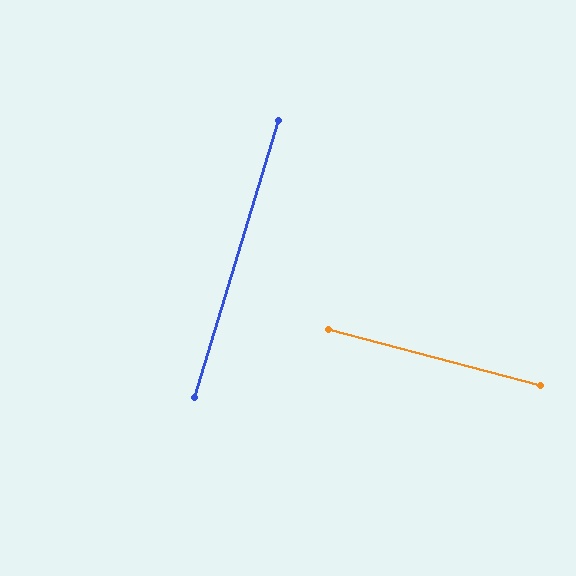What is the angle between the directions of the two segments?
Approximately 88 degrees.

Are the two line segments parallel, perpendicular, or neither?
Perpendicular — they meet at approximately 88°.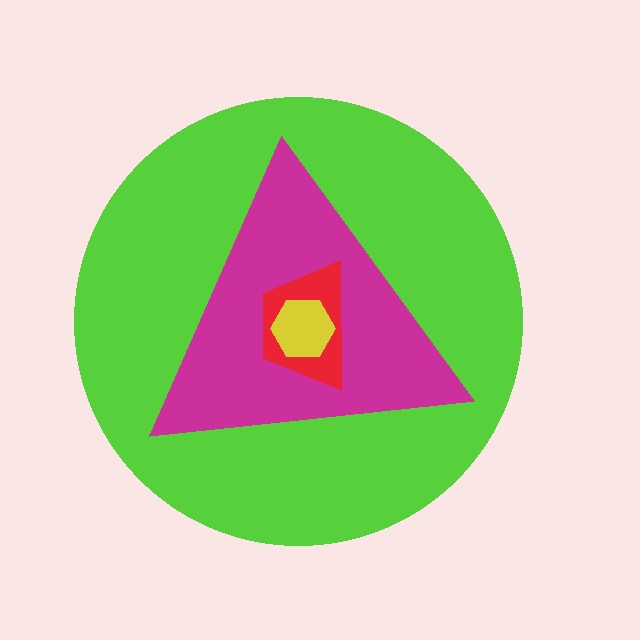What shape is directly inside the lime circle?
The magenta triangle.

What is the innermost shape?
The yellow hexagon.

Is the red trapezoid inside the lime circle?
Yes.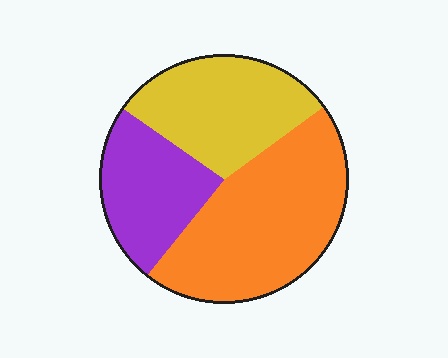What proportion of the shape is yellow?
Yellow takes up between a quarter and a half of the shape.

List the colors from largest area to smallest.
From largest to smallest: orange, yellow, purple.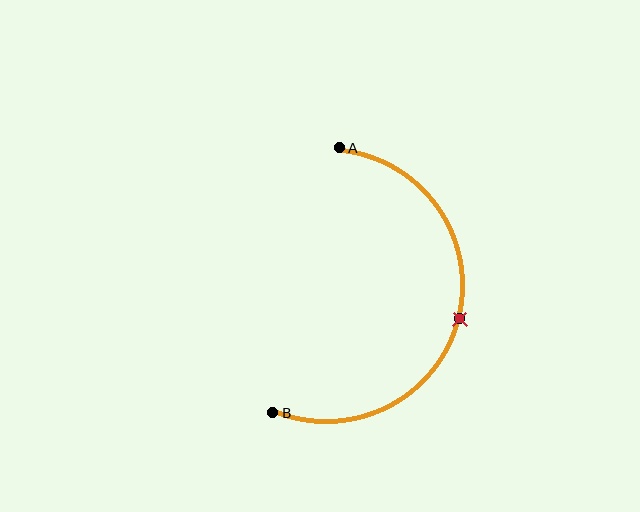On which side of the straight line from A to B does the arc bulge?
The arc bulges to the right of the straight line connecting A and B.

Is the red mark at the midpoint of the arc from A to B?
Yes. The red mark lies on the arc at equal arc-length from both A and B — it is the arc midpoint.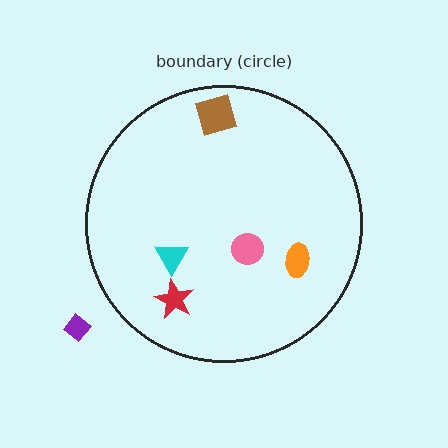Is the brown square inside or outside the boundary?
Inside.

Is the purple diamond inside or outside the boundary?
Outside.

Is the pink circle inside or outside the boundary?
Inside.